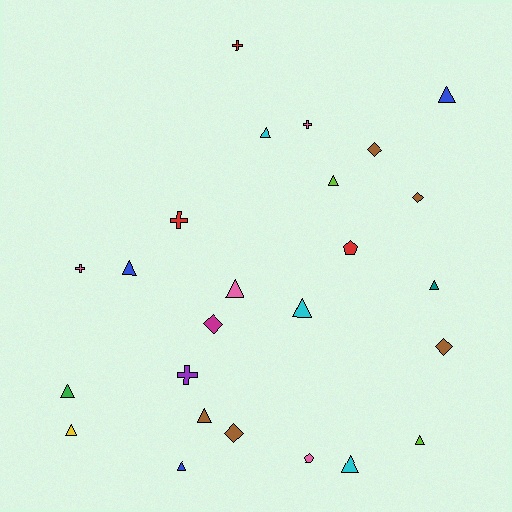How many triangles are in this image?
There are 13 triangles.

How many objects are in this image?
There are 25 objects.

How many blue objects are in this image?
There are 3 blue objects.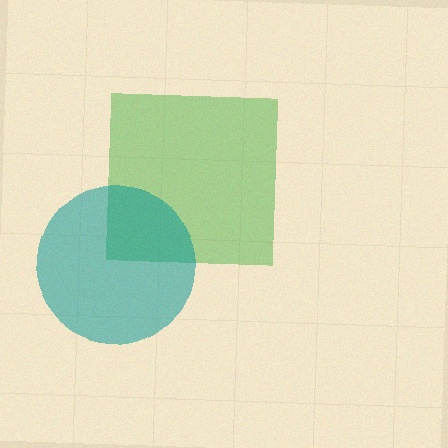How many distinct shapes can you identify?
There are 2 distinct shapes: a green square, a teal circle.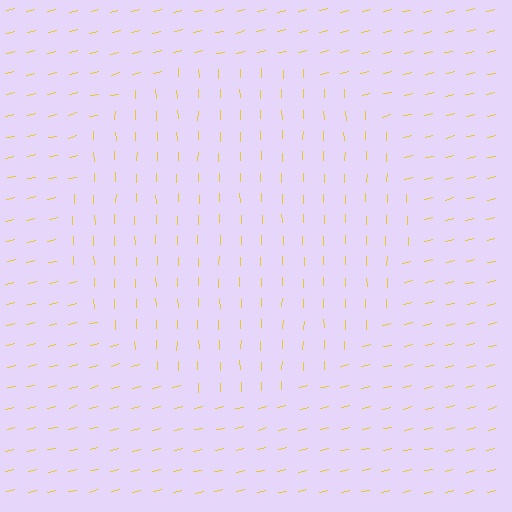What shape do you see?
I see a circle.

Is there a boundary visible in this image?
Yes, there is a texture boundary formed by a change in line orientation.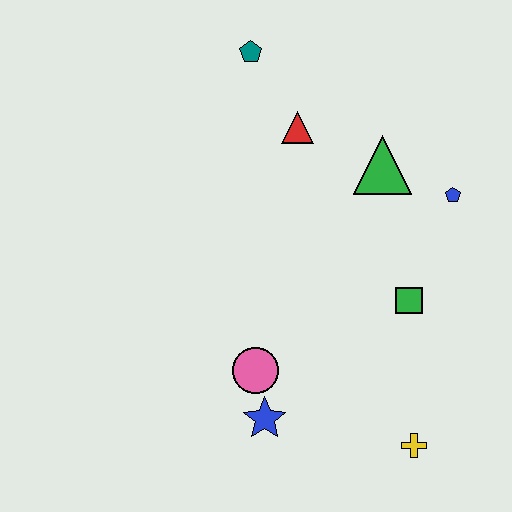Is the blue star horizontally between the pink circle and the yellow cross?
Yes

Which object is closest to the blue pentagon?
The green triangle is closest to the blue pentagon.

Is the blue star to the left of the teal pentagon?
No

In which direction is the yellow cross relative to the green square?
The yellow cross is below the green square.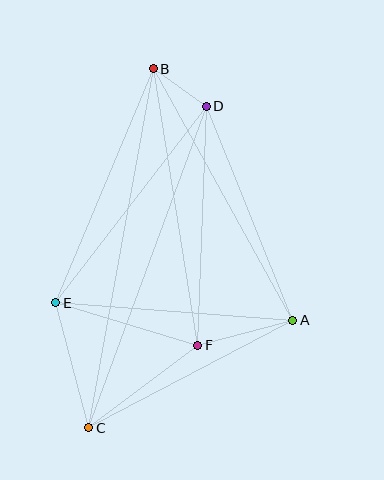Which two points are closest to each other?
Points B and D are closest to each other.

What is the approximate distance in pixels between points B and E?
The distance between B and E is approximately 254 pixels.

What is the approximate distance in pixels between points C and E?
The distance between C and E is approximately 129 pixels.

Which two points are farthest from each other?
Points B and C are farthest from each other.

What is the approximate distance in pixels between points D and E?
The distance between D and E is approximately 247 pixels.